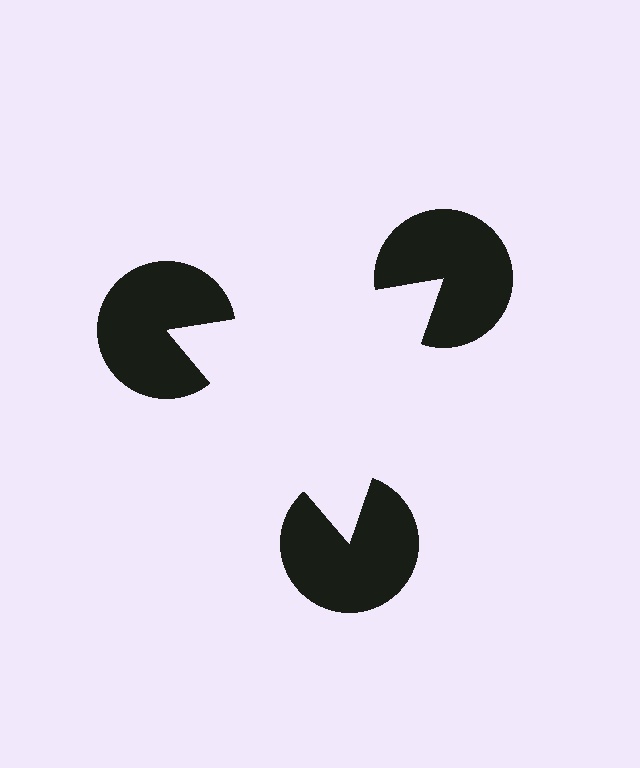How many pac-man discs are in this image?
There are 3 — one at each vertex of the illusory triangle.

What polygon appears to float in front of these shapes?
An illusory triangle — its edges are inferred from the aligned wedge cuts in the pac-man discs, not physically drawn.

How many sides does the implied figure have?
3 sides.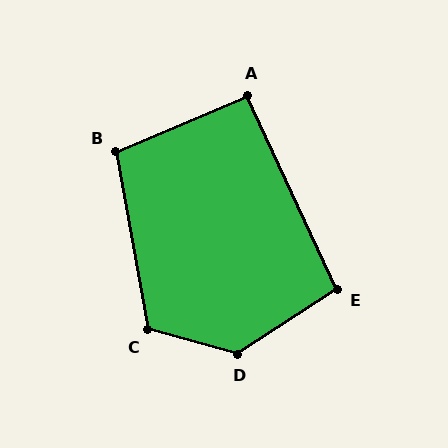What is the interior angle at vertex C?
Approximately 115 degrees (obtuse).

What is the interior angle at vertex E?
Approximately 98 degrees (obtuse).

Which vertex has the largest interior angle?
D, at approximately 132 degrees.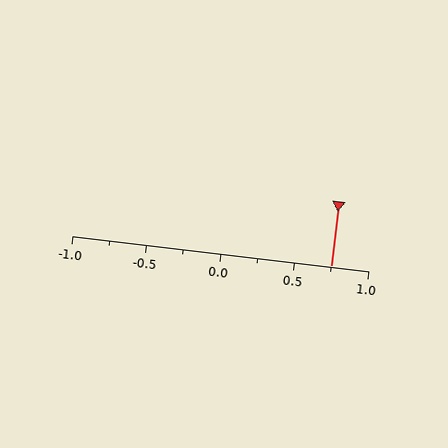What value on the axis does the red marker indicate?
The marker indicates approximately 0.75.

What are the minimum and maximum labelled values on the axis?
The axis runs from -1.0 to 1.0.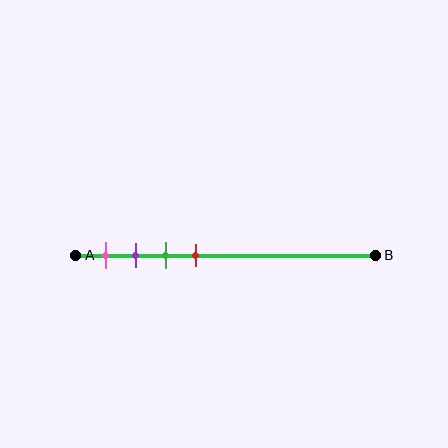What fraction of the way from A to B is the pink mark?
The pink mark is approximately 10% (0.1) of the way from A to B.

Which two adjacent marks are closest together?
The purple and green marks are the closest adjacent pair.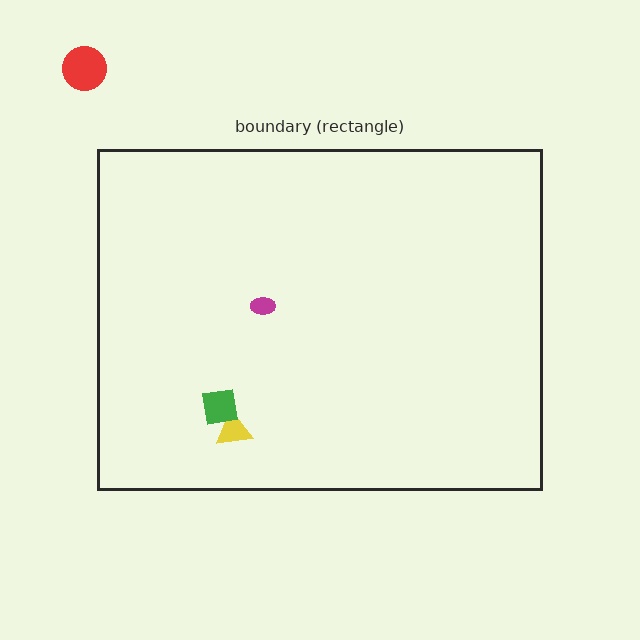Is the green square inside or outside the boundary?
Inside.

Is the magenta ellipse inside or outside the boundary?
Inside.